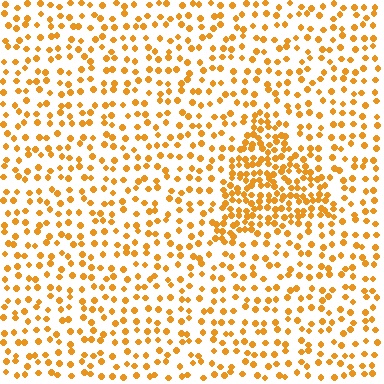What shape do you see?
I see a triangle.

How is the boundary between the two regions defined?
The boundary is defined by a change in element density (approximately 2.2x ratio). All elements are the same color, size, and shape.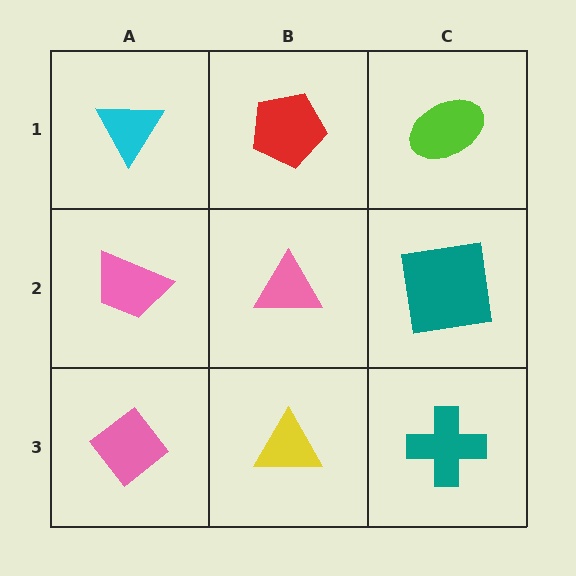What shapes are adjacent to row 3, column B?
A pink triangle (row 2, column B), a pink diamond (row 3, column A), a teal cross (row 3, column C).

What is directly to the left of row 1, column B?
A cyan triangle.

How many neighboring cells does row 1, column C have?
2.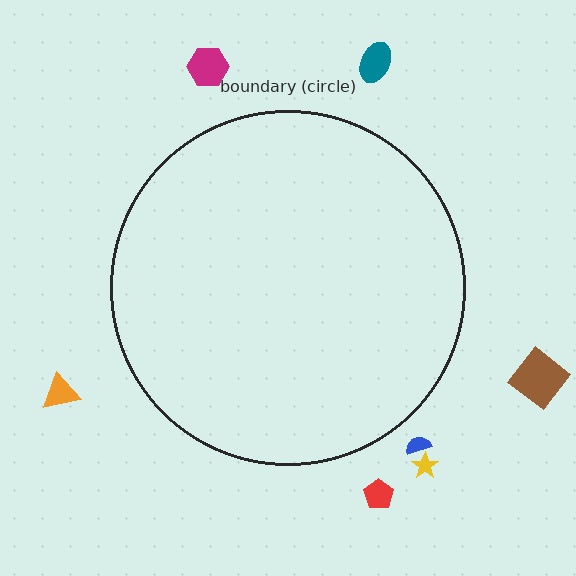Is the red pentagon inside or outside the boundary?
Outside.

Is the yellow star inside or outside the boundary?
Outside.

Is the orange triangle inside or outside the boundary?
Outside.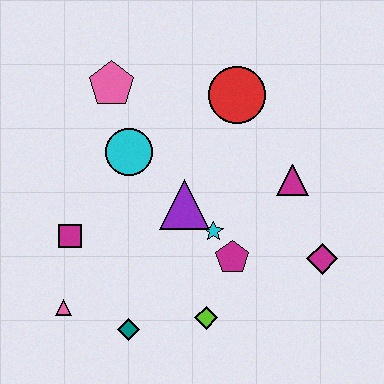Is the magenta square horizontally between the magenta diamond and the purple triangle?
No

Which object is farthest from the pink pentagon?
The magenta diamond is farthest from the pink pentagon.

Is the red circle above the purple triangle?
Yes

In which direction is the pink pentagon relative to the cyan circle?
The pink pentagon is above the cyan circle.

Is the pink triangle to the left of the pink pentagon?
Yes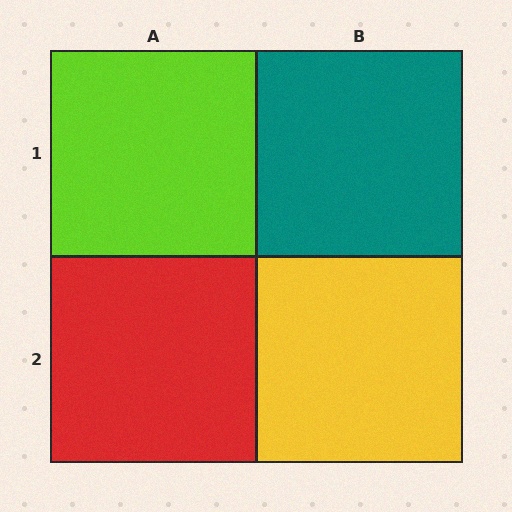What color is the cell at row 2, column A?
Red.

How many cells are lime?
1 cell is lime.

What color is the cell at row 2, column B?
Yellow.